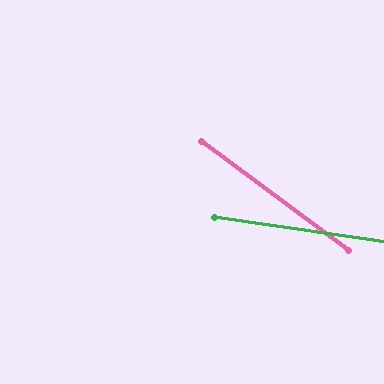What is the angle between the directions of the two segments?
Approximately 28 degrees.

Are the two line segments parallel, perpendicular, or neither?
Neither parallel nor perpendicular — they differ by about 28°.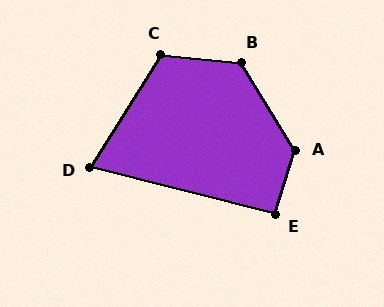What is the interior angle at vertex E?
Approximately 93 degrees (approximately right).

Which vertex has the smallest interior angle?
D, at approximately 72 degrees.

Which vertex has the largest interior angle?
A, at approximately 131 degrees.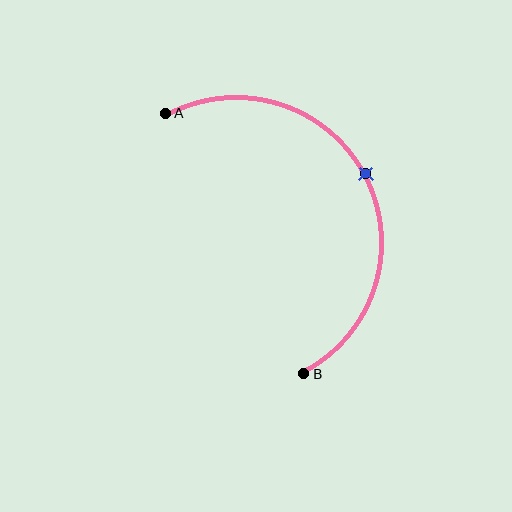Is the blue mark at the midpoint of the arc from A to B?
Yes. The blue mark lies on the arc at equal arc-length from both A and B — it is the arc midpoint.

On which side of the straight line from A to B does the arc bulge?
The arc bulges to the right of the straight line connecting A and B.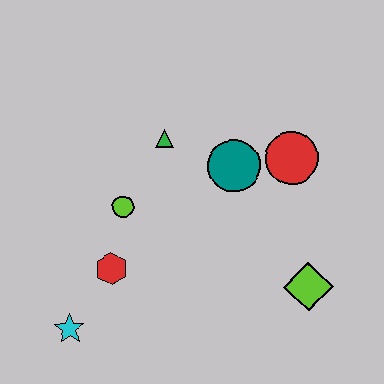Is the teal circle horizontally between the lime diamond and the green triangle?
Yes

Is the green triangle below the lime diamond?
No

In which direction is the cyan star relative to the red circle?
The cyan star is to the left of the red circle.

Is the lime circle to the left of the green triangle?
Yes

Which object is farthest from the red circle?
The cyan star is farthest from the red circle.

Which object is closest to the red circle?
The teal circle is closest to the red circle.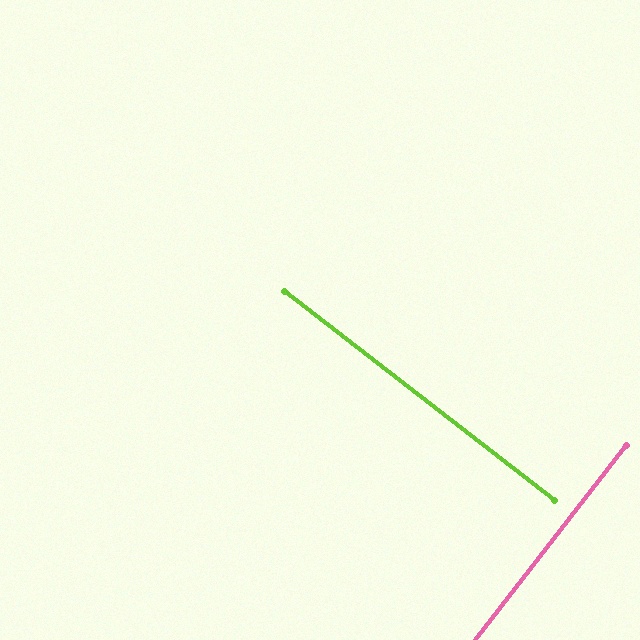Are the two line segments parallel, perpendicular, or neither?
Perpendicular — they meet at approximately 90°.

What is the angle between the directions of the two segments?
Approximately 90 degrees.